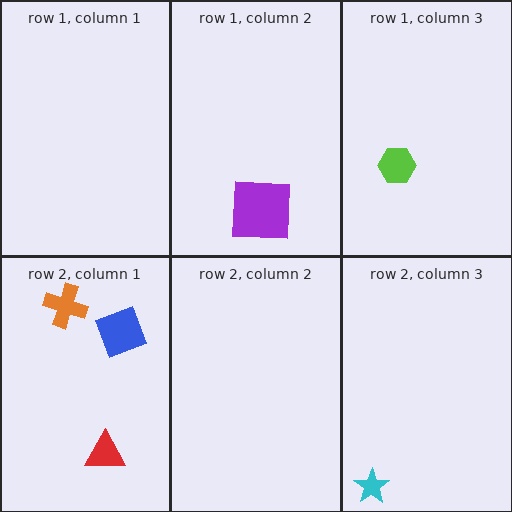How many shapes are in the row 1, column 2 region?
1.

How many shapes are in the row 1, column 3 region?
1.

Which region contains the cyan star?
The row 2, column 3 region.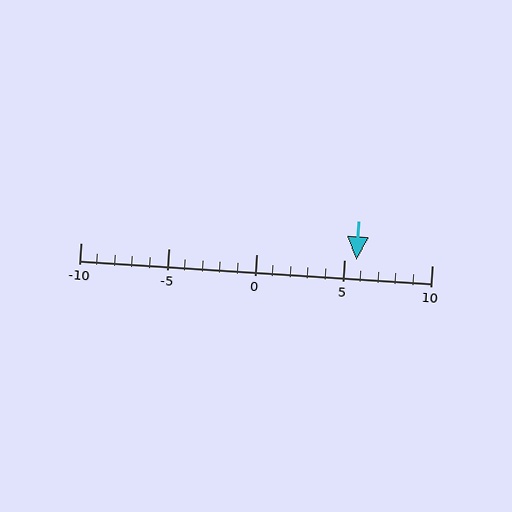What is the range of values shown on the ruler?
The ruler shows values from -10 to 10.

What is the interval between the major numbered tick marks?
The major tick marks are spaced 5 units apart.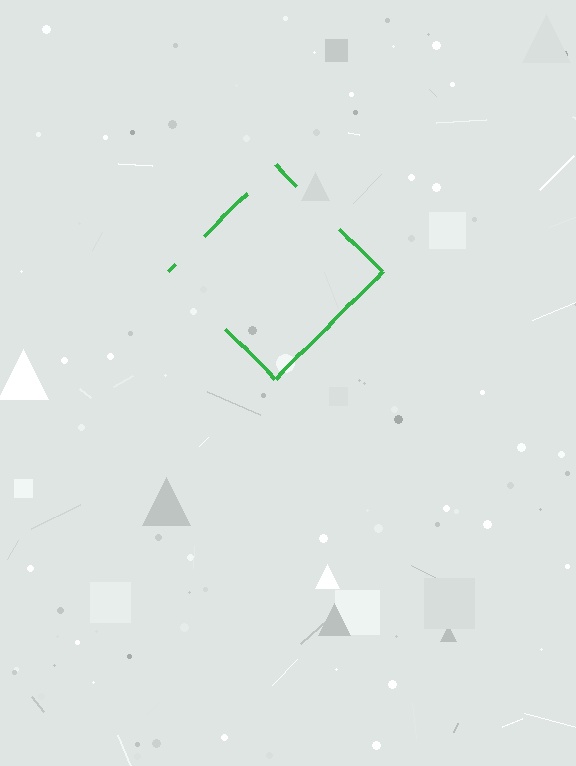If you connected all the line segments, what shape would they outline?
They would outline a diamond.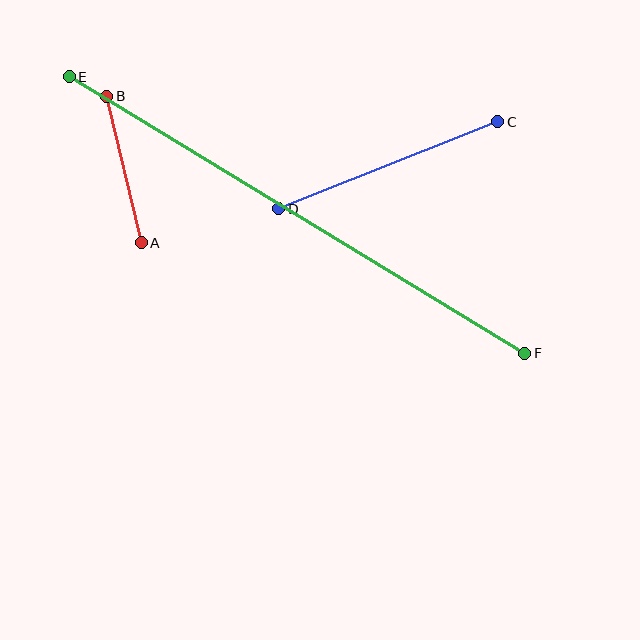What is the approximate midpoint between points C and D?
The midpoint is at approximately (388, 165) pixels.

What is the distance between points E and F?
The distance is approximately 533 pixels.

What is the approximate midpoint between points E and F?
The midpoint is at approximately (297, 215) pixels.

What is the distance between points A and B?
The distance is approximately 151 pixels.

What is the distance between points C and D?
The distance is approximately 235 pixels.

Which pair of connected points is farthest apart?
Points E and F are farthest apart.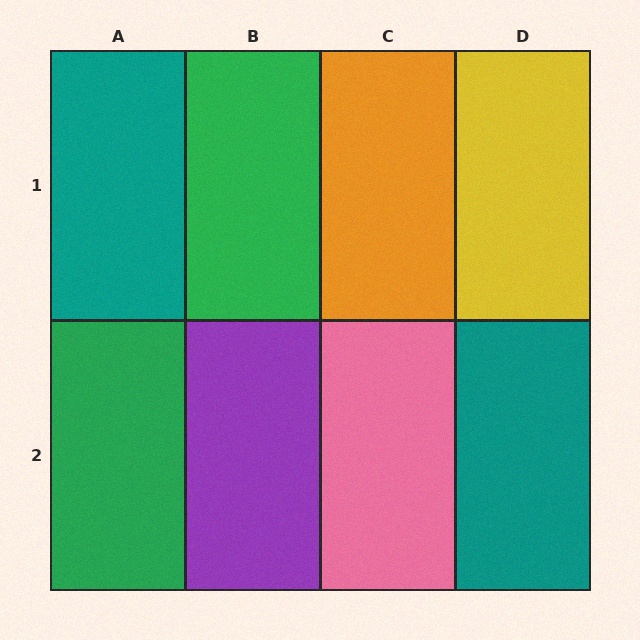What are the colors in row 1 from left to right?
Teal, green, orange, yellow.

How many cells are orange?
1 cell is orange.